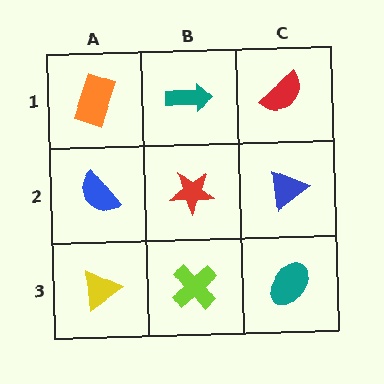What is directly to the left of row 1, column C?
A teal arrow.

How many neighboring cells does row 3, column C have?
2.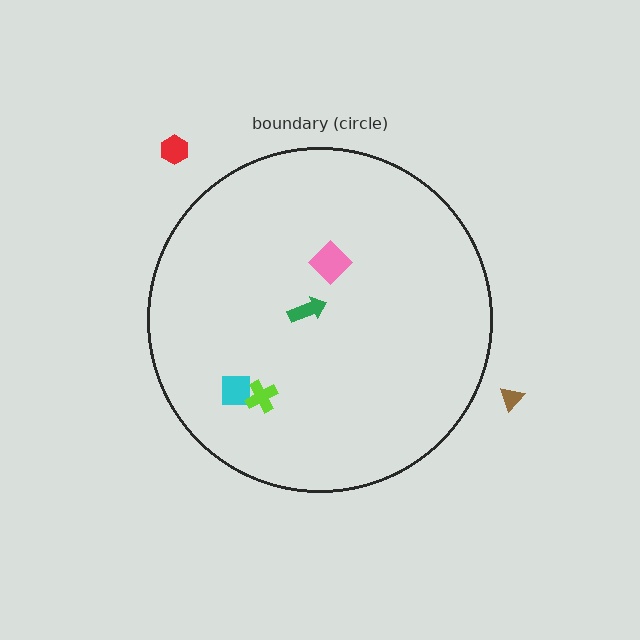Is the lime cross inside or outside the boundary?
Inside.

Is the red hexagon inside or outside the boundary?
Outside.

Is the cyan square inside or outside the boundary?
Inside.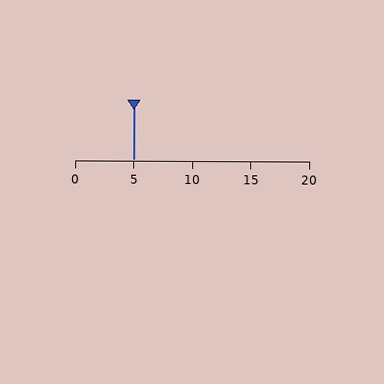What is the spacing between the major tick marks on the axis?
The major ticks are spaced 5 apart.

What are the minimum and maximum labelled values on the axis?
The axis runs from 0 to 20.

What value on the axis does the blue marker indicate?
The marker indicates approximately 5.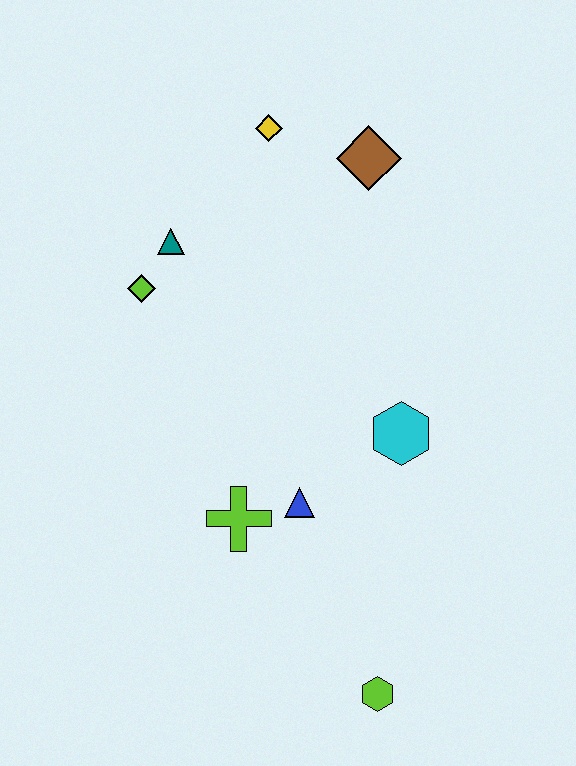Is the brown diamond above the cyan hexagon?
Yes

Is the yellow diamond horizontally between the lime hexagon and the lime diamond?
Yes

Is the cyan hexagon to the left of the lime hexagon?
No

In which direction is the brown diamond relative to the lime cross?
The brown diamond is above the lime cross.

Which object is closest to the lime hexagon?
The blue triangle is closest to the lime hexagon.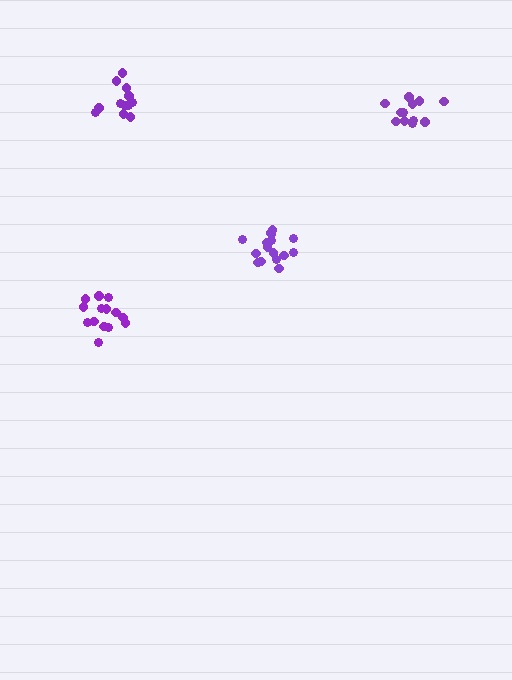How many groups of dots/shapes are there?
There are 4 groups.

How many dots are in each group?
Group 1: 12 dots, Group 2: 12 dots, Group 3: 16 dots, Group 4: 14 dots (54 total).